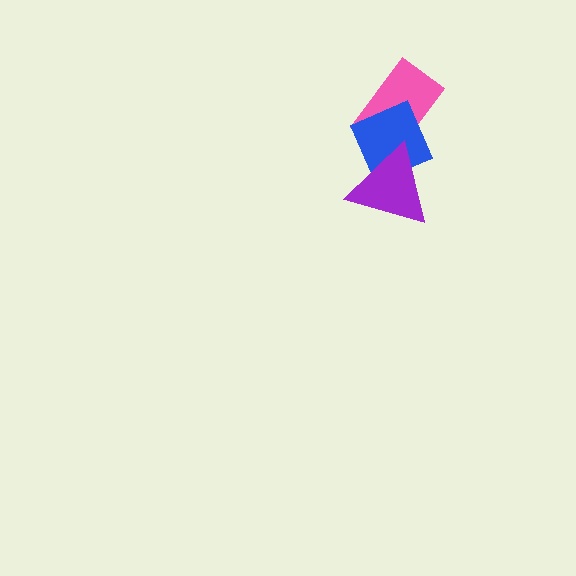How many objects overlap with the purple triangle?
2 objects overlap with the purple triangle.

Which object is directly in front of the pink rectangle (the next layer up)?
The blue diamond is directly in front of the pink rectangle.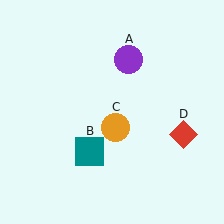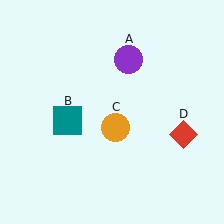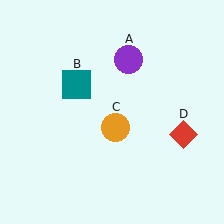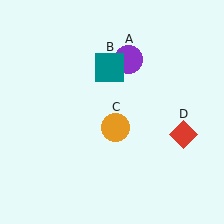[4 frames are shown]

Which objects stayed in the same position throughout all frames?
Purple circle (object A) and orange circle (object C) and red diamond (object D) remained stationary.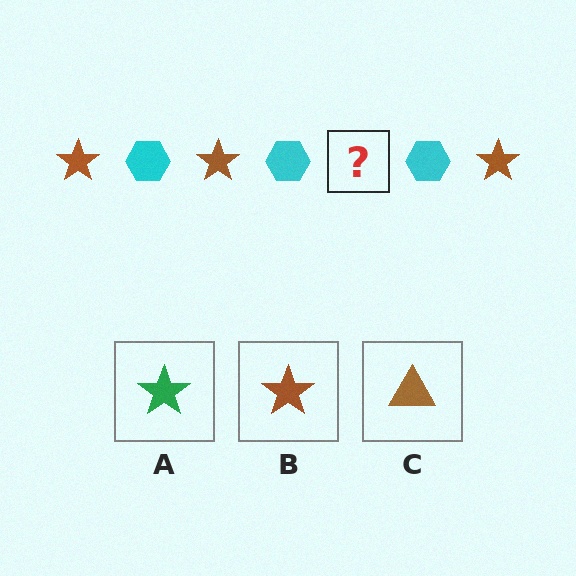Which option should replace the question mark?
Option B.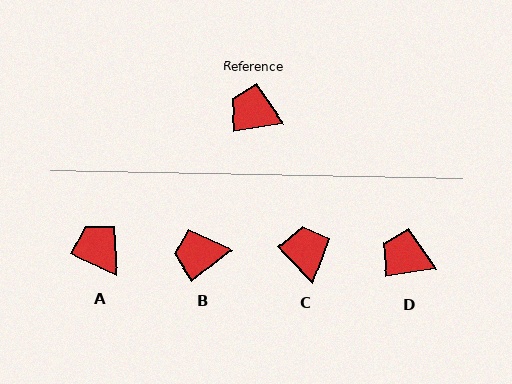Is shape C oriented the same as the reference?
No, it is off by about 55 degrees.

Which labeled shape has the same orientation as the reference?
D.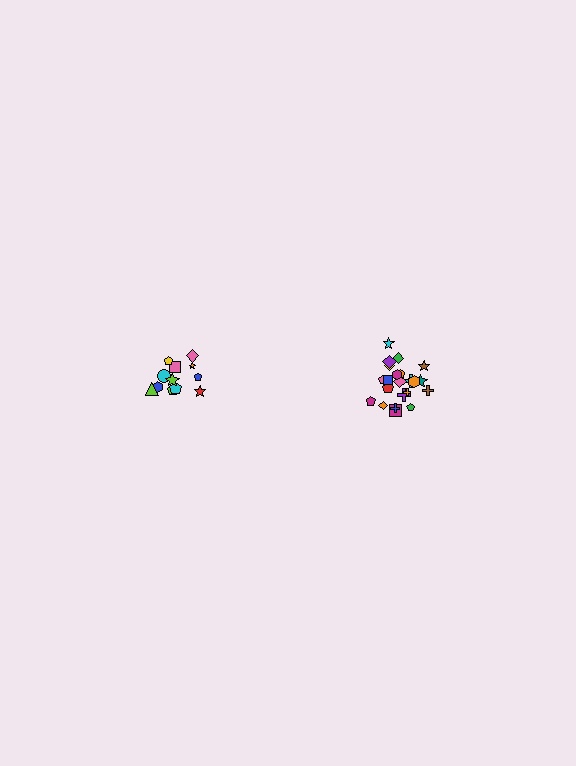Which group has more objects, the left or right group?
The right group.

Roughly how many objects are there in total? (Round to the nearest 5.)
Roughly 35 objects in total.